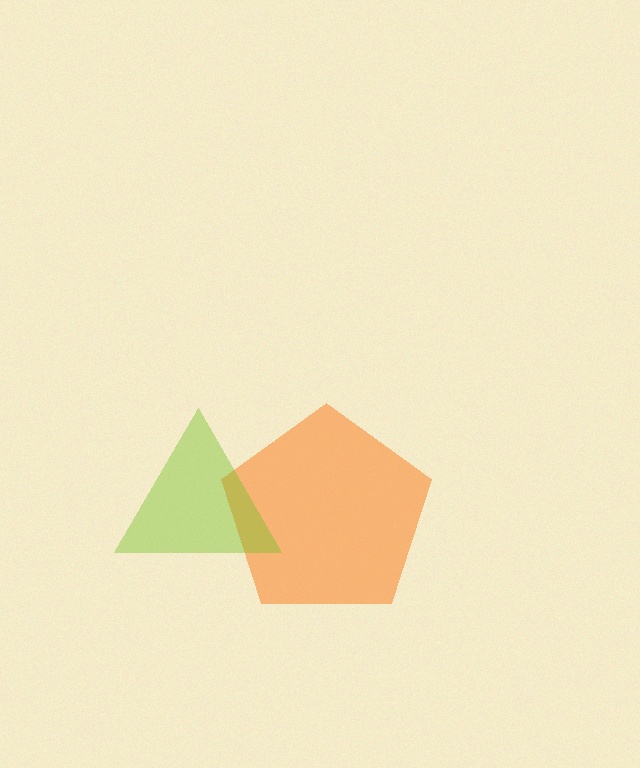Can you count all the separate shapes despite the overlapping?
Yes, there are 2 separate shapes.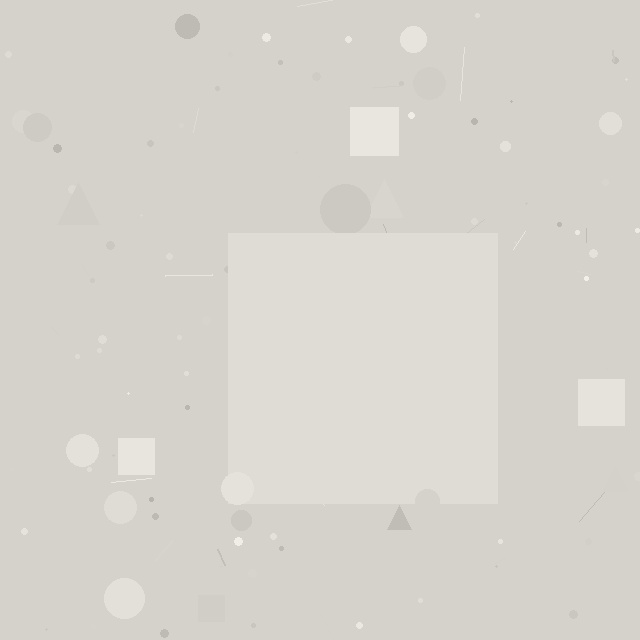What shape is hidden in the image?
A square is hidden in the image.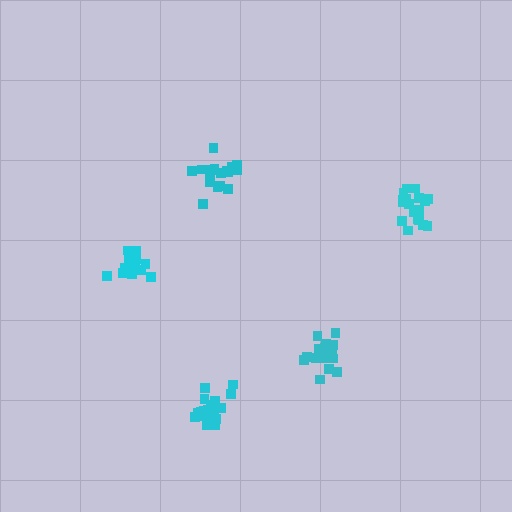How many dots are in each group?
Group 1: 18 dots, Group 2: 18 dots, Group 3: 15 dots, Group 4: 18 dots, Group 5: 21 dots (90 total).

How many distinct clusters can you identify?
There are 5 distinct clusters.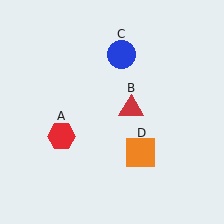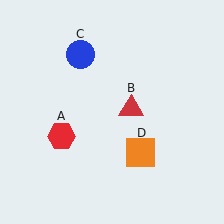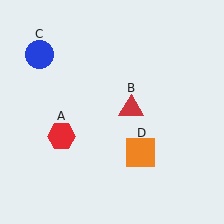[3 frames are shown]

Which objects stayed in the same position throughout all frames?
Red hexagon (object A) and red triangle (object B) and orange square (object D) remained stationary.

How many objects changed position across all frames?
1 object changed position: blue circle (object C).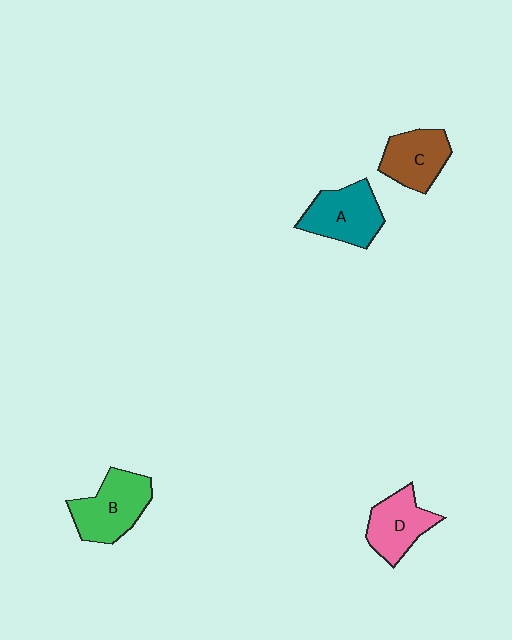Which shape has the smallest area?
Shape D (pink).